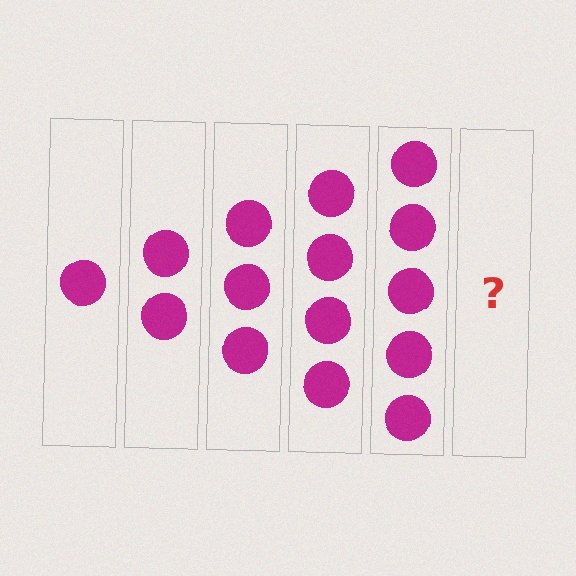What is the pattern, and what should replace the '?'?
The pattern is that each step adds one more circle. The '?' should be 6 circles.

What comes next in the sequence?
The next element should be 6 circles.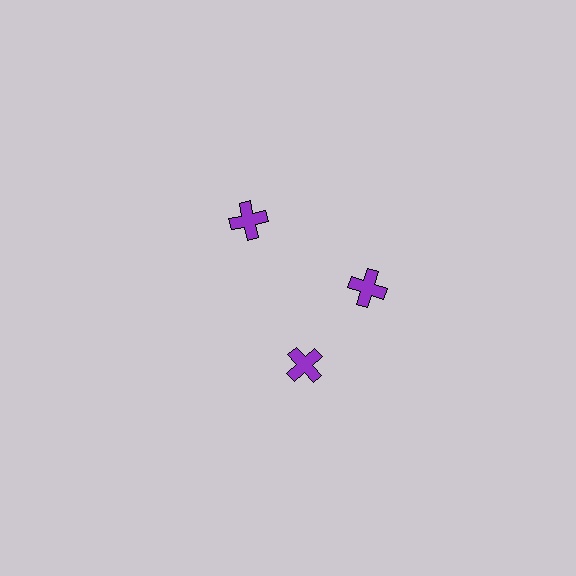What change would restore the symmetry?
The symmetry would be restored by rotating it back into even spacing with its neighbors so that all 3 crosses sit at equal angles and equal distance from the center.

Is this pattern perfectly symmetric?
No. The 3 purple crosses are arranged in a ring, but one element near the 7 o'clock position is rotated out of alignment along the ring, breaking the 3-fold rotational symmetry.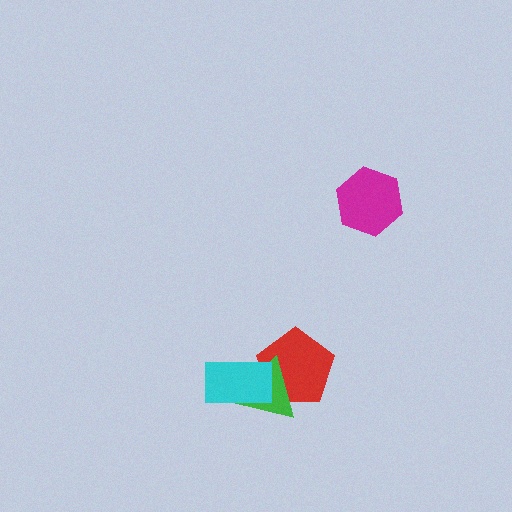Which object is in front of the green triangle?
The cyan rectangle is in front of the green triangle.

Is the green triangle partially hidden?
Yes, it is partially covered by another shape.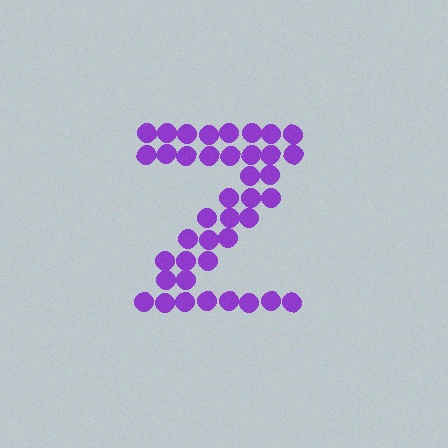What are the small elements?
The small elements are circles.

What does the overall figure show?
The overall figure shows the letter Z.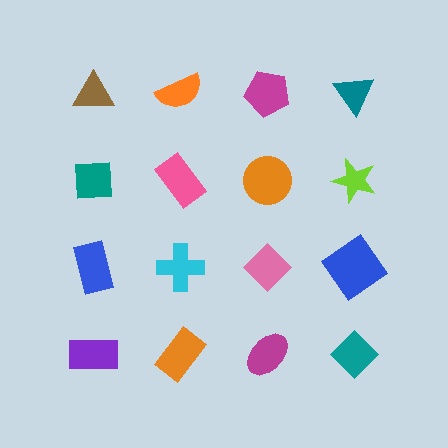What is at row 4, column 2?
An orange rectangle.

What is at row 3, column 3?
A pink diamond.